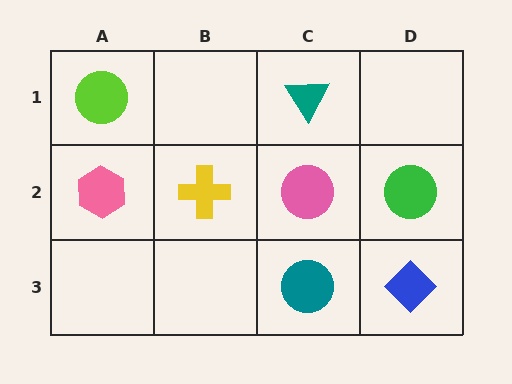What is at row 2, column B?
A yellow cross.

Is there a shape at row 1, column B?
No, that cell is empty.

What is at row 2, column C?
A pink circle.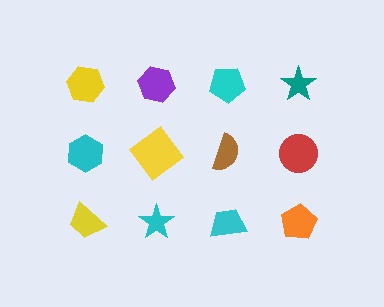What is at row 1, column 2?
A purple hexagon.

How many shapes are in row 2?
4 shapes.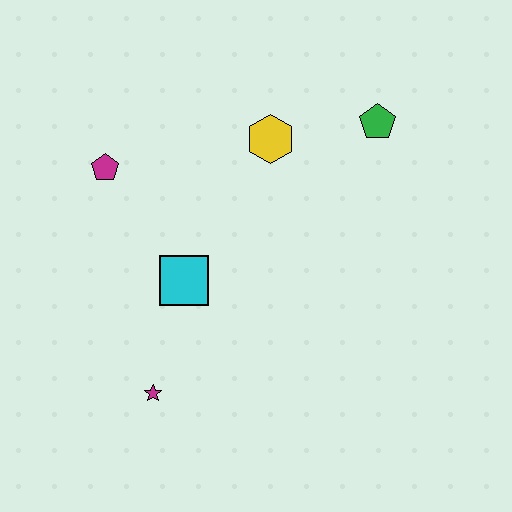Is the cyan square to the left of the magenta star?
No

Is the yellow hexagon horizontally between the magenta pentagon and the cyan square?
No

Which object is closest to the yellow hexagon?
The green pentagon is closest to the yellow hexagon.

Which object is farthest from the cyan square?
The green pentagon is farthest from the cyan square.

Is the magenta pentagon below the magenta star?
No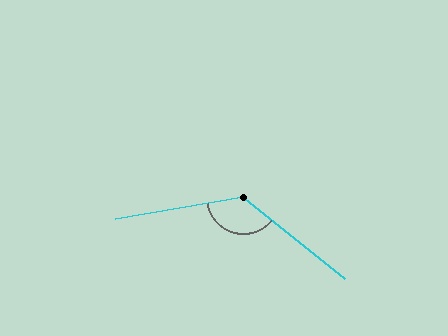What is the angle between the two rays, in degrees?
Approximately 131 degrees.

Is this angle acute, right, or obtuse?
It is obtuse.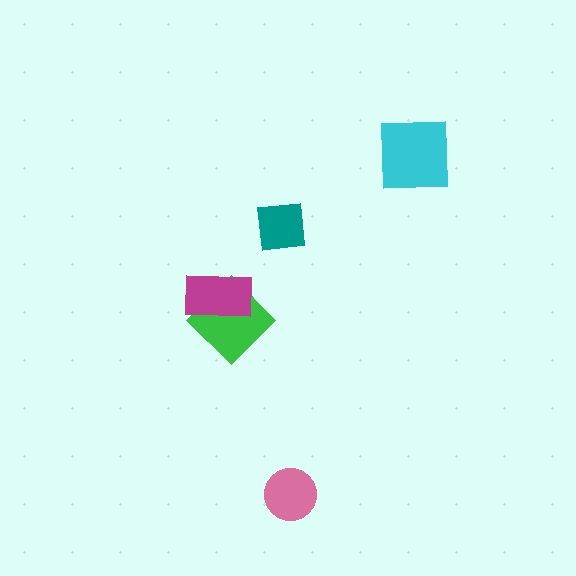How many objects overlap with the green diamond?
1 object overlaps with the green diamond.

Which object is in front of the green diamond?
The magenta rectangle is in front of the green diamond.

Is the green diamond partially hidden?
Yes, it is partially covered by another shape.